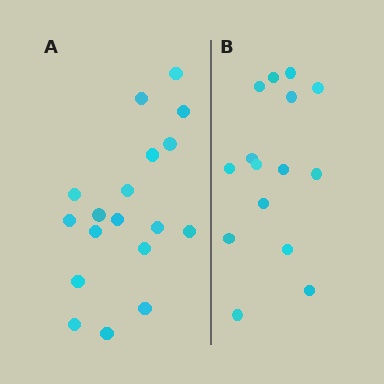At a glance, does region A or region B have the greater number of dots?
Region A (the left region) has more dots.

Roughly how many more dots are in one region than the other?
Region A has just a few more — roughly 2 or 3 more dots than region B.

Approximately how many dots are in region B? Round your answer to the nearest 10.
About 20 dots. (The exact count is 15, which rounds to 20.)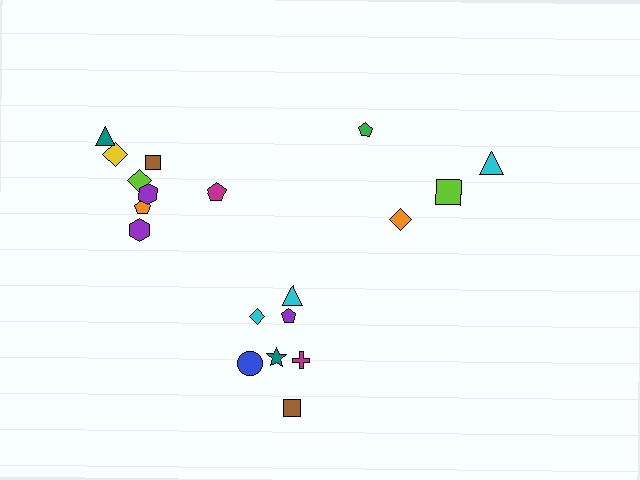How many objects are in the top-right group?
There are 4 objects.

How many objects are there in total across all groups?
There are 19 objects.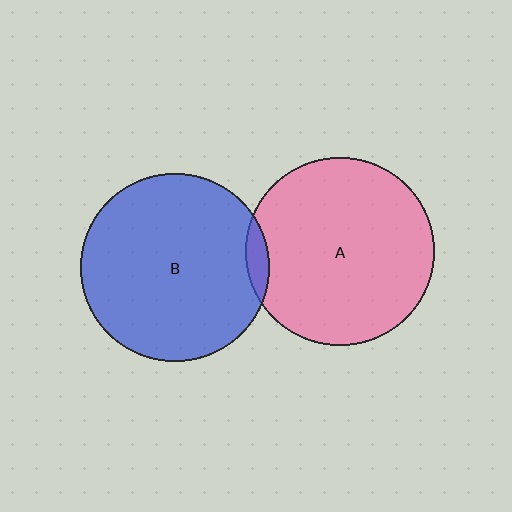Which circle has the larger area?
Circle B (blue).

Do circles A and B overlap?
Yes.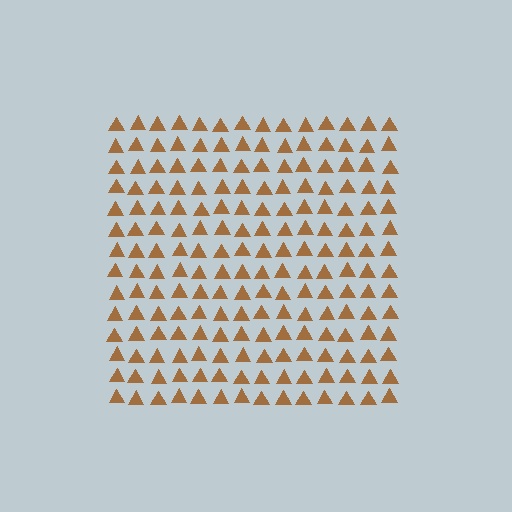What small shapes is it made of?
It is made of small triangles.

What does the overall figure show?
The overall figure shows a square.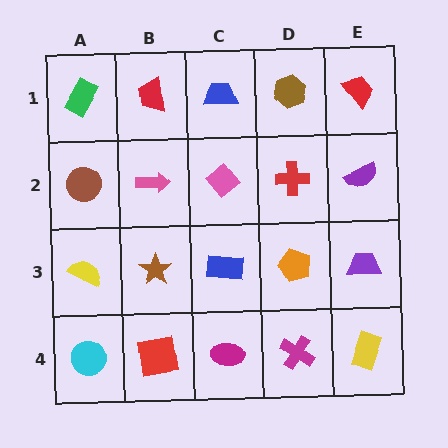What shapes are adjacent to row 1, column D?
A red cross (row 2, column D), a blue trapezoid (row 1, column C), a red trapezoid (row 1, column E).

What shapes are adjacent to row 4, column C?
A blue rectangle (row 3, column C), a red square (row 4, column B), a magenta cross (row 4, column D).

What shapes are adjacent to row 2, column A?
A green rectangle (row 1, column A), a yellow semicircle (row 3, column A), a pink arrow (row 2, column B).